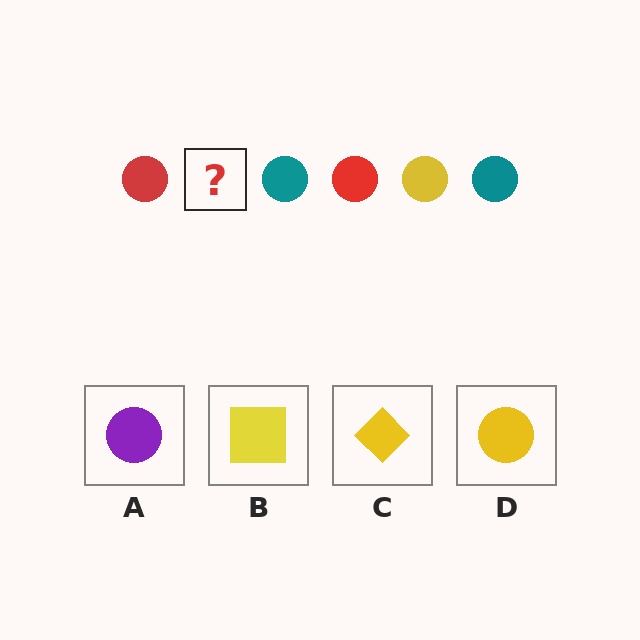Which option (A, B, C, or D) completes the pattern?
D.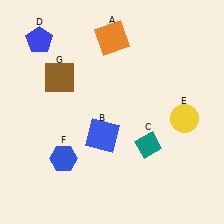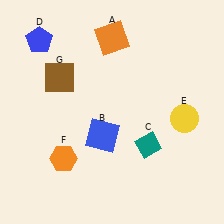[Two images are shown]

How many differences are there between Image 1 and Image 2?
There is 1 difference between the two images.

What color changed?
The hexagon (F) changed from blue in Image 1 to orange in Image 2.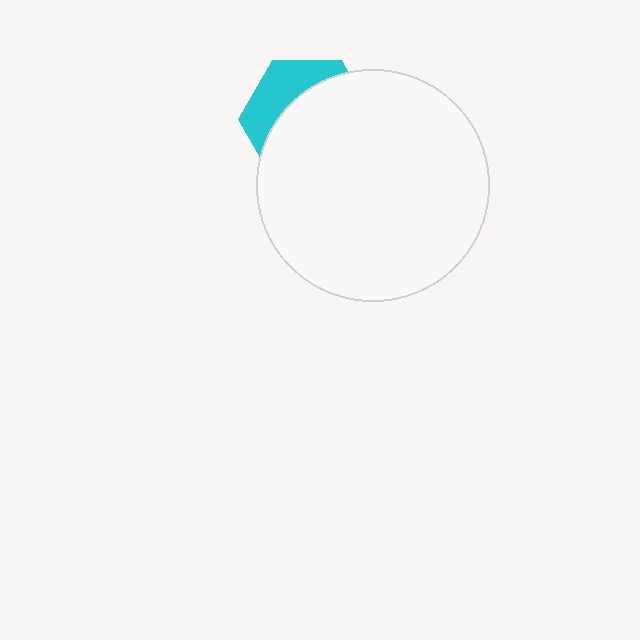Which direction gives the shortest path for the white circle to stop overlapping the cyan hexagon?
Moving toward the lower-right gives the shortest separation.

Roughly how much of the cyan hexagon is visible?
A small part of it is visible (roughly 32%).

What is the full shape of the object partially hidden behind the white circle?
The partially hidden object is a cyan hexagon.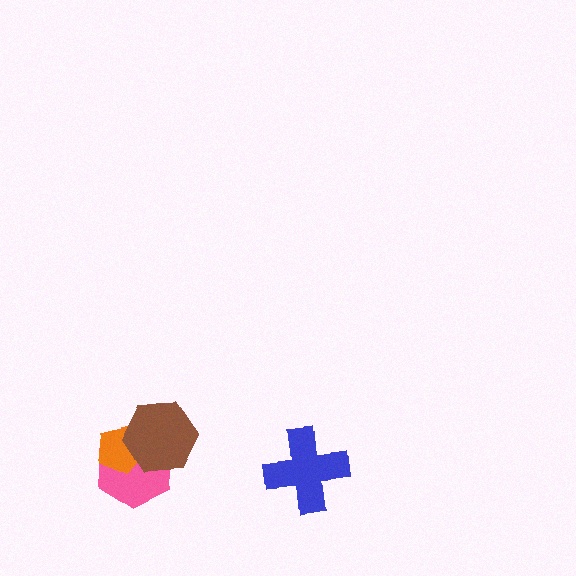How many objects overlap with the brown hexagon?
2 objects overlap with the brown hexagon.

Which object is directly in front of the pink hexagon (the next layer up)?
The orange pentagon is directly in front of the pink hexagon.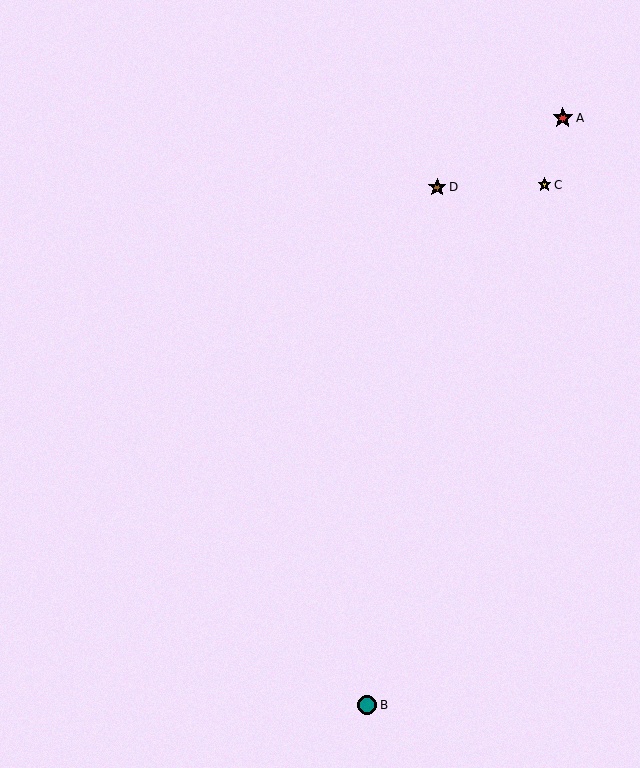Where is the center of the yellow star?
The center of the yellow star is at (545, 185).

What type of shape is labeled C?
Shape C is a yellow star.